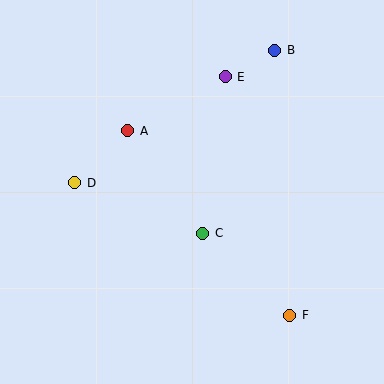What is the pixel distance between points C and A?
The distance between C and A is 128 pixels.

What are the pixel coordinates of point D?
Point D is at (75, 183).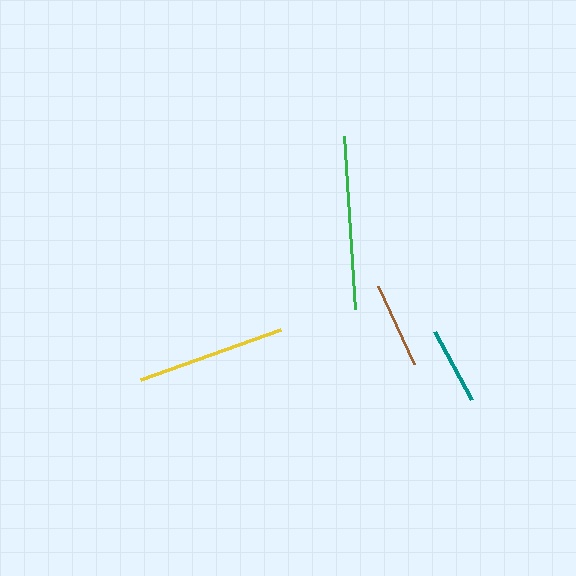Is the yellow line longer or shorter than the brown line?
The yellow line is longer than the brown line.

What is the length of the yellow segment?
The yellow segment is approximately 149 pixels long.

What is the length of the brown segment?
The brown segment is approximately 85 pixels long.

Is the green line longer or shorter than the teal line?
The green line is longer than the teal line.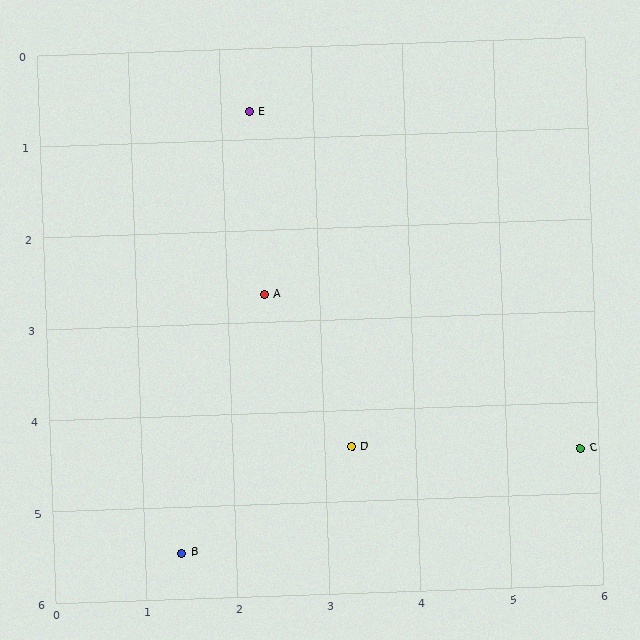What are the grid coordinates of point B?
Point B is at approximately (1.4, 5.5).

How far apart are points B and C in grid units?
Points B and C are about 4.5 grid units apart.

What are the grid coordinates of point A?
Point A is at approximately (2.4, 2.7).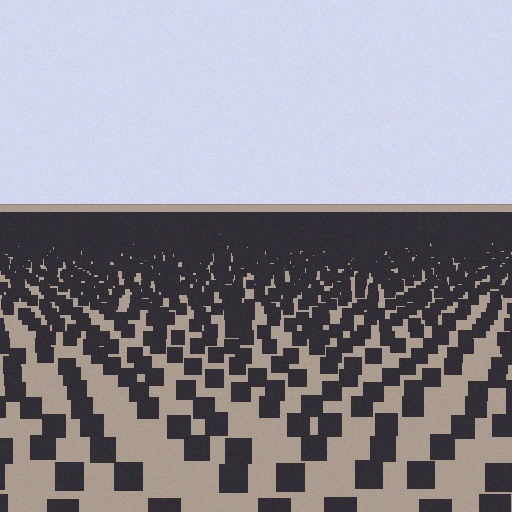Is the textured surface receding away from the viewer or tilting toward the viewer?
The surface is receding away from the viewer. Texture elements get smaller and denser toward the top.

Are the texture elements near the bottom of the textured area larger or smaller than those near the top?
Larger. Near the bottom, elements are closer to the viewer and appear at a bigger on-screen size.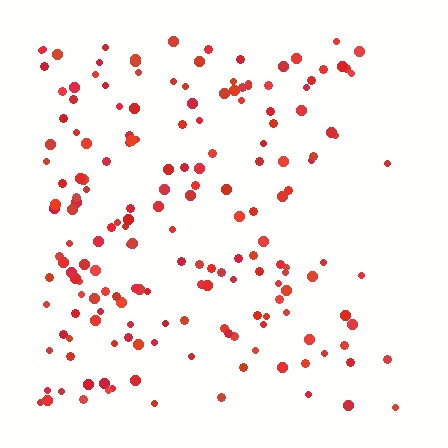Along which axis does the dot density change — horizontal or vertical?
Horizontal.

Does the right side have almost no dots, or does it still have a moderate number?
Still a moderate number, just noticeably fewer than the left.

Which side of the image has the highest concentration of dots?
The left.